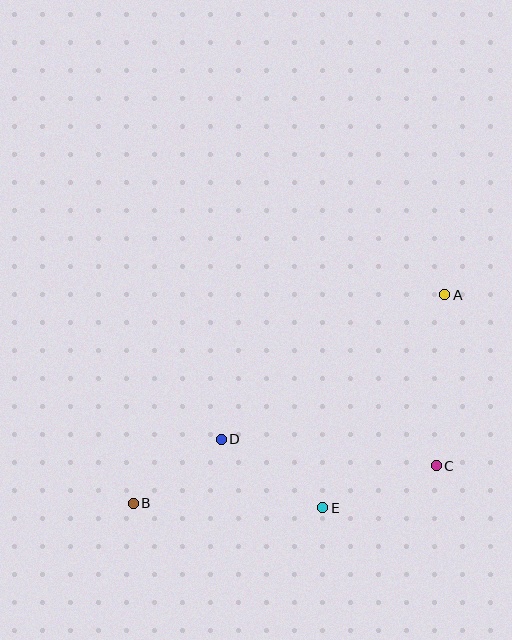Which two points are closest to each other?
Points B and D are closest to each other.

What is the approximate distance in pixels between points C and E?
The distance between C and E is approximately 121 pixels.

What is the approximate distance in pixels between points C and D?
The distance between C and D is approximately 217 pixels.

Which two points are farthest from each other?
Points A and B are farthest from each other.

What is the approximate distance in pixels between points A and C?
The distance between A and C is approximately 171 pixels.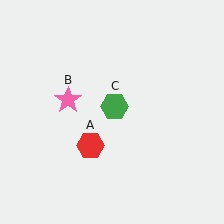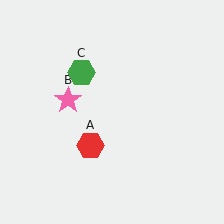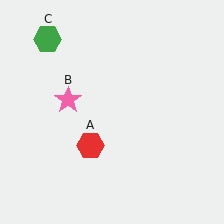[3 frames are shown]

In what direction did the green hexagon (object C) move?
The green hexagon (object C) moved up and to the left.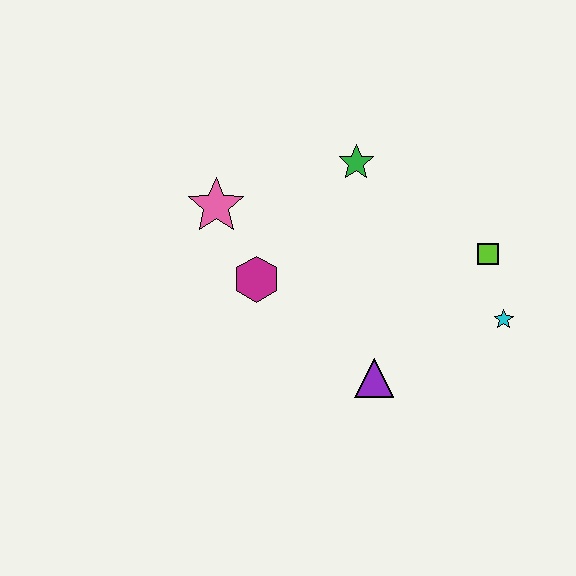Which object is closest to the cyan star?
The lime square is closest to the cyan star.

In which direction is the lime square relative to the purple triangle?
The lime square is above the purple triangle.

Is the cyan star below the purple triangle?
No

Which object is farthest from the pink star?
The cyan star is farthest from the pink star.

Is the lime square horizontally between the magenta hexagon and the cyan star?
Yes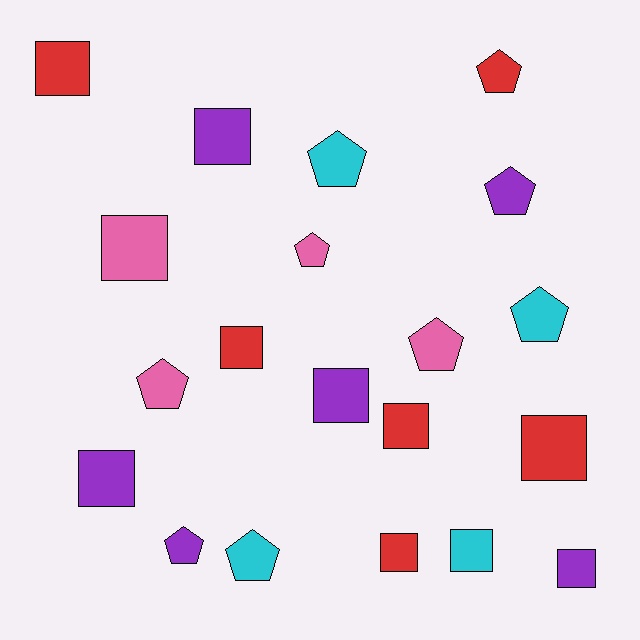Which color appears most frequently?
Red, with 6 objects.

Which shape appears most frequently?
Square, with 11 objects.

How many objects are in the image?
There are 20 objects.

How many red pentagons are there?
There is 1 red pentagon.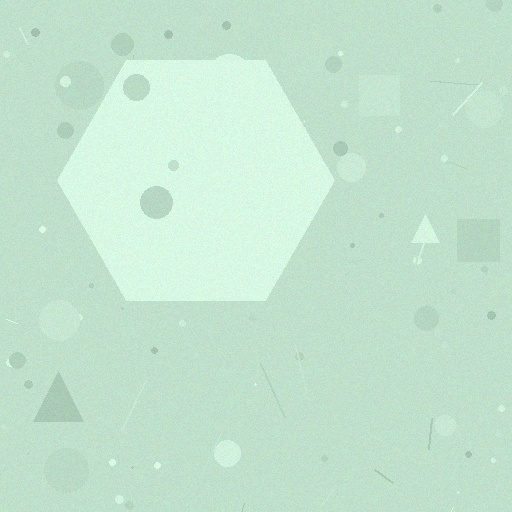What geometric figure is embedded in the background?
A hexagon is embedded in the background.